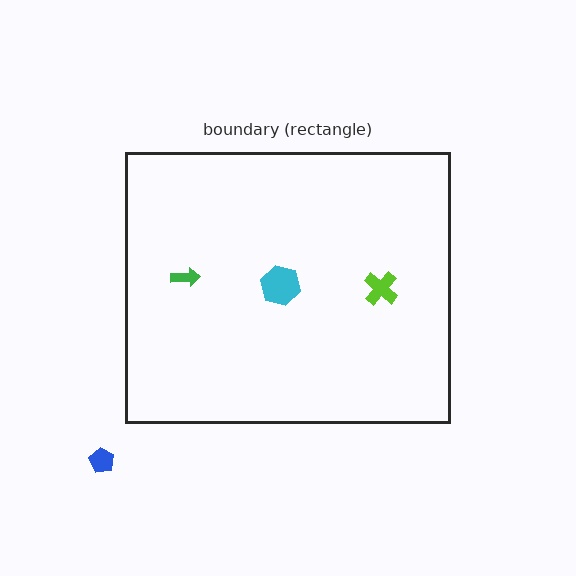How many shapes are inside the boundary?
3 inside, 1 outside.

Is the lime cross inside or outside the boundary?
Inside.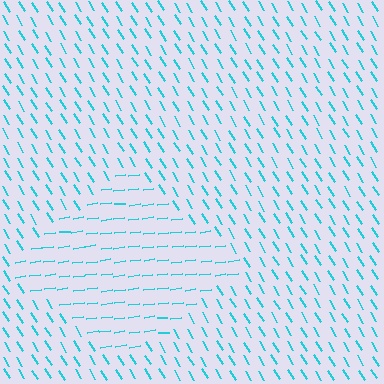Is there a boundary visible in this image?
Yes, there is a texture boundary formed by a change in line orientation.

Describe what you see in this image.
The image is filled with small cyan line segments. A diamond region in the image has lines oriented differently from the surrounding lines, creating a visible texture boundary.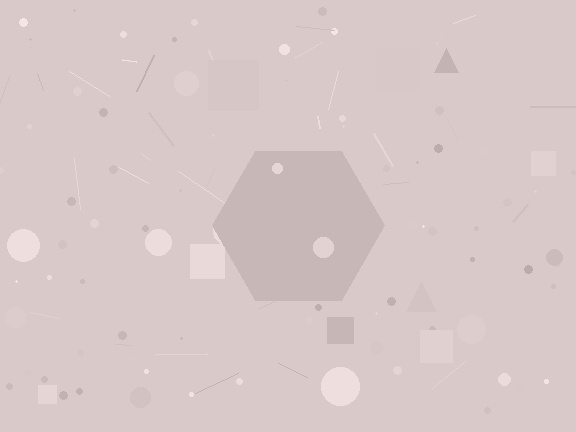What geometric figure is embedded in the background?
A hexagon is embedded in the background.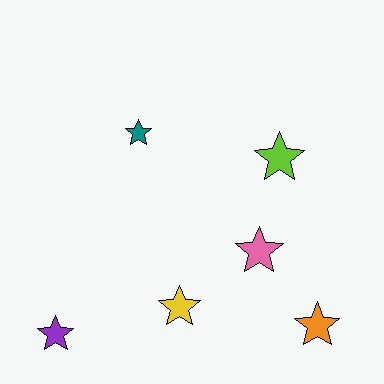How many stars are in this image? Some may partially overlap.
There are 6 stars.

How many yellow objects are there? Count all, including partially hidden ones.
There is 1 yellow object.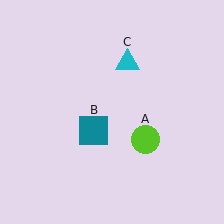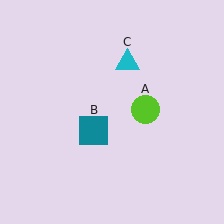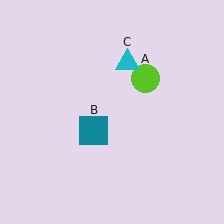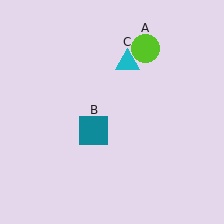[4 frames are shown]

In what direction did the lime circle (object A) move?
The lime circle (object A) moved up.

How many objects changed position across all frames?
1 object changed position: lime circle (object A).